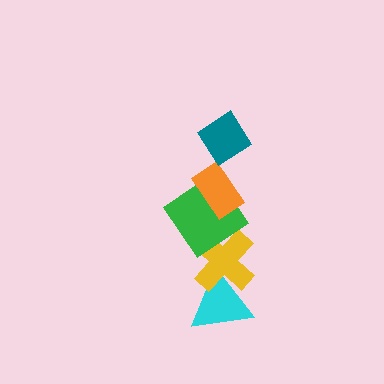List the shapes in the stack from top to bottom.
From top to bottom: the teal diamond, the orange rectangle, the green diamond, the yellow cross, the cyan triangle.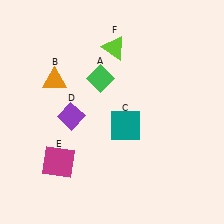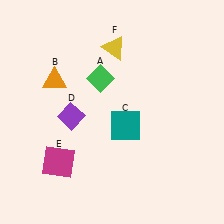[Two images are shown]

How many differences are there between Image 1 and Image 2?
There is 1 difference between the two images.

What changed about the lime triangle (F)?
In Image 1, F is lime. In Image 2, it changed to yellow.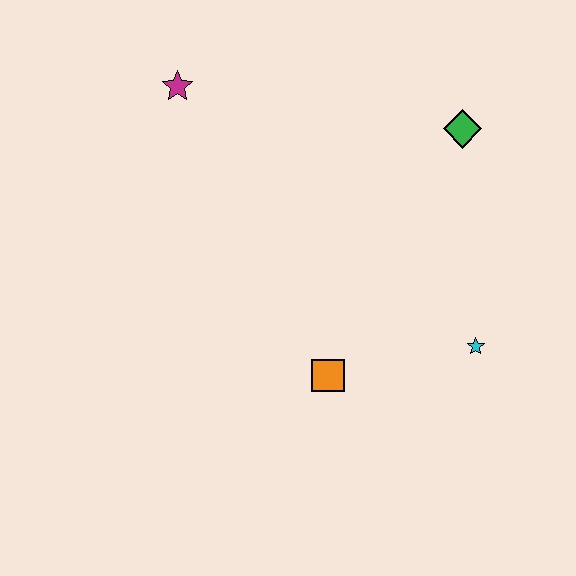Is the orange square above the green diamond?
No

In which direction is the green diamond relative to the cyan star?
The green diamond is above the cyan star.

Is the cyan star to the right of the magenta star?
Yes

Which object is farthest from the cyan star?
The magenta star is farthest from the cyan star.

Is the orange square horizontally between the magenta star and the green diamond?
Yes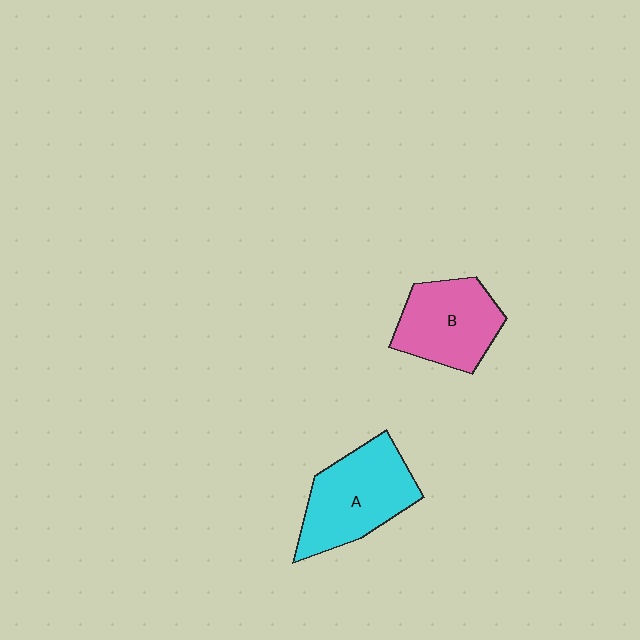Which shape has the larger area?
Shape A (cyan).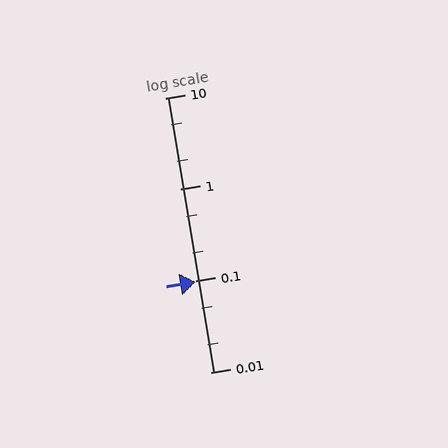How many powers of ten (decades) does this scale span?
The scale spans 3 decades, from 0.01 to 10.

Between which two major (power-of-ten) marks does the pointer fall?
The pointer is between 0.01 and 0.1.